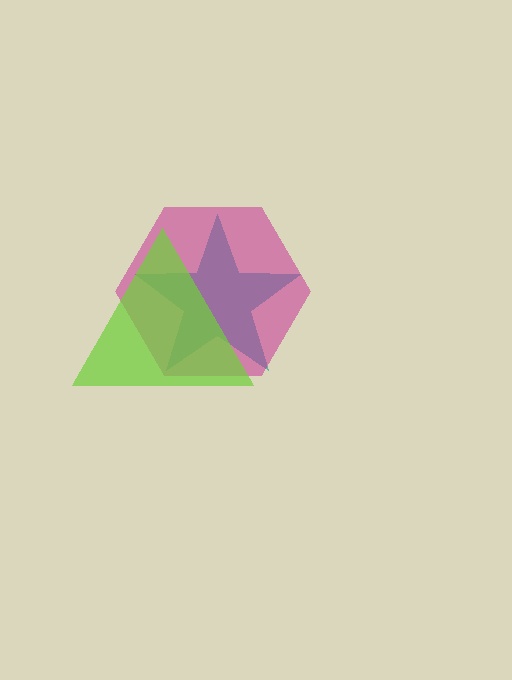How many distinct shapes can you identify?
There are 3 distinct shapes: a teal star, a magenta hexagon, a lime triangle.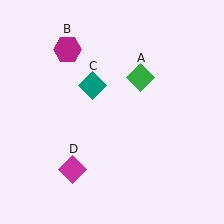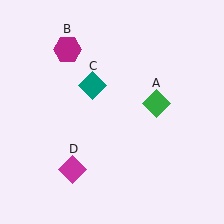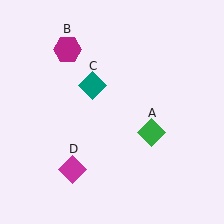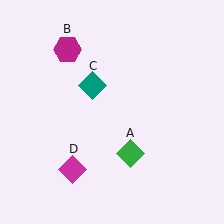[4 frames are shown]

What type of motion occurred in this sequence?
The green diamond (object A) rotated clockwise around the center of the scene.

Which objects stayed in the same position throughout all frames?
Magenta hexagon (object B) and teal diamond (object C) and magenta diamond (object D) remained stationary.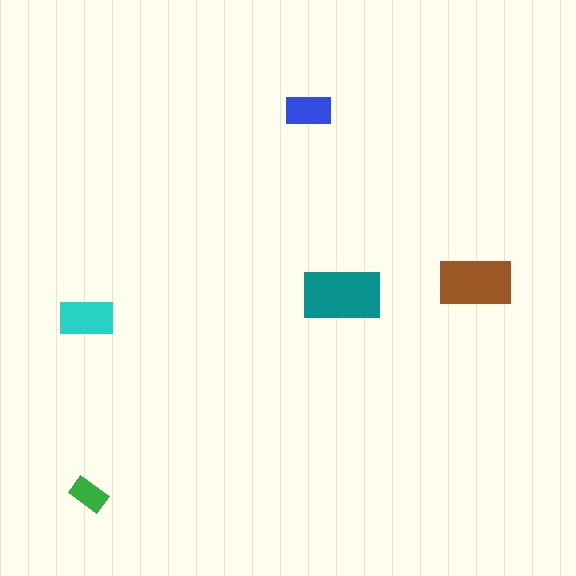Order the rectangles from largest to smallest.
the teal one, the brown one, the cyan one, the blue one, the green one.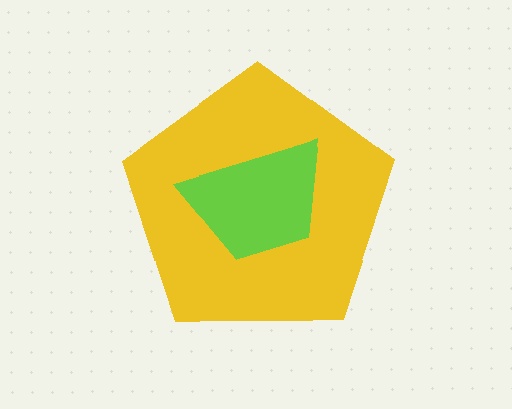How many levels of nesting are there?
2.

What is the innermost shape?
The lime trapezoid.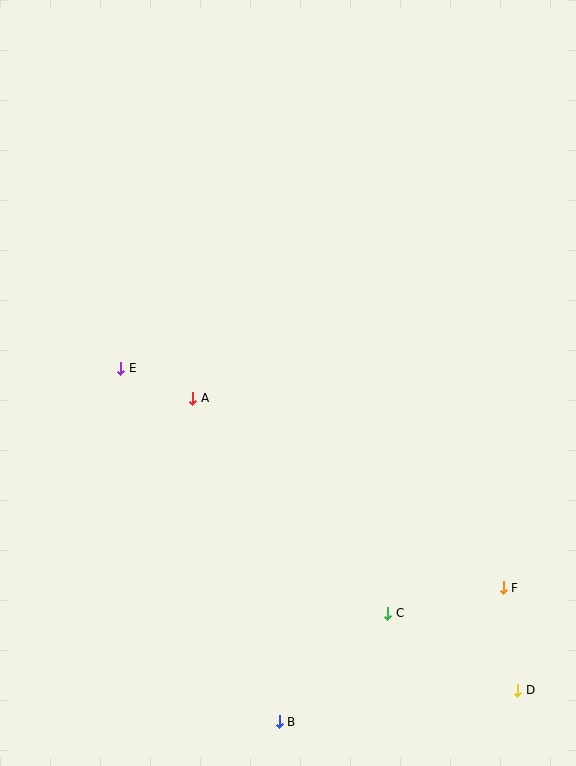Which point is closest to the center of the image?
Point A at (193, 398) is closest to the center.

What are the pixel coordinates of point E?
Point E is at (121, 368).